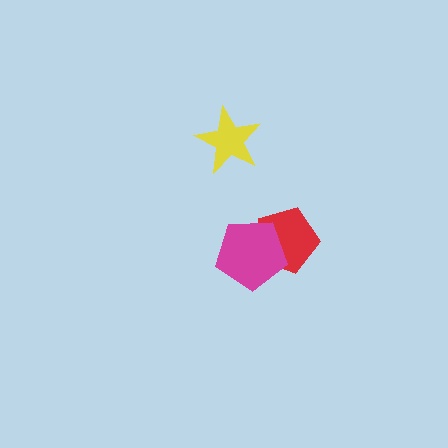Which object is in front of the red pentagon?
The magenta pentagon is in front of the red pentagon.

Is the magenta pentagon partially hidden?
No, no other shape covers it.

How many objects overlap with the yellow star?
0 objects overlap with the yellow star.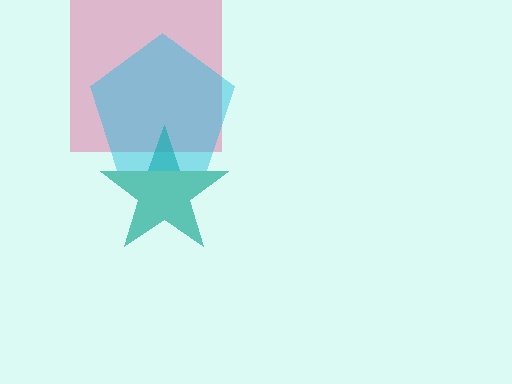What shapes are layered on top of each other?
The layered shapes are: a pink square, a teal star, a cyan pentagon.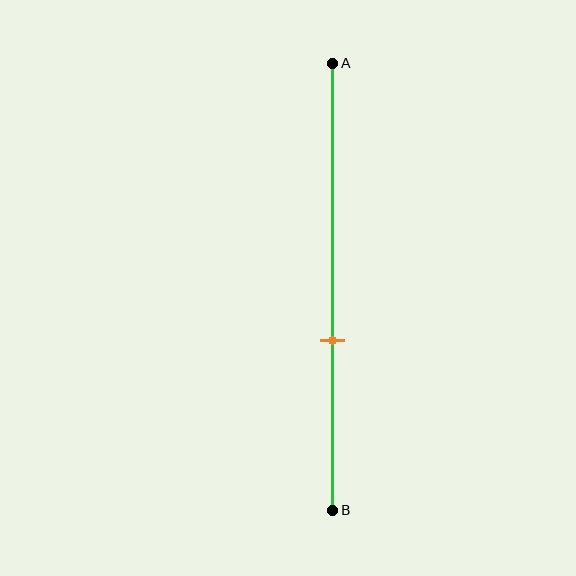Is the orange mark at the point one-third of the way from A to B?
No, the mark is at about 60% from A, not at the 33% one-third point.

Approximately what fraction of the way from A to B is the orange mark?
The orange mark is approximately 60% of the way from A to B.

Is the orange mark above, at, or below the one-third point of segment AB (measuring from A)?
The orange mark is below the one-third point of segment AB.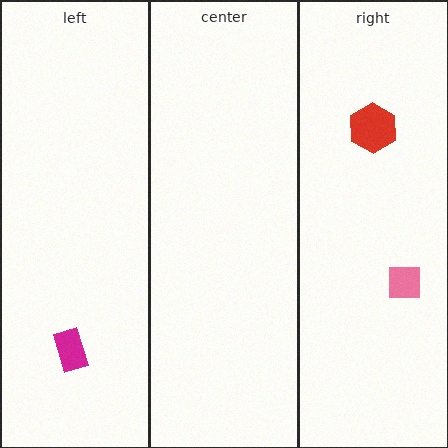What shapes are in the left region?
The magenta rectangle.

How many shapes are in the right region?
2.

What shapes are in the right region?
The red hexagon, the pink square.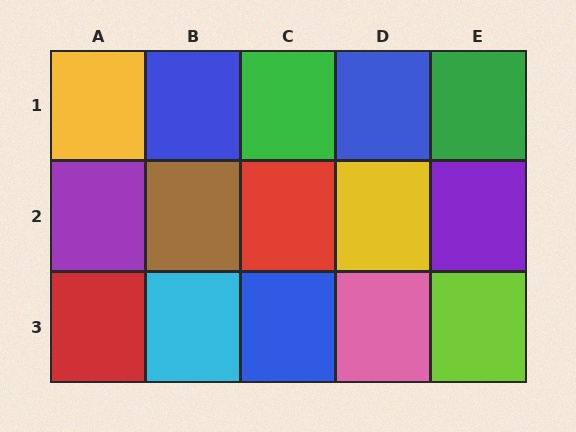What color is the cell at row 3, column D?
Pink.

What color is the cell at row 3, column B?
Cyan.